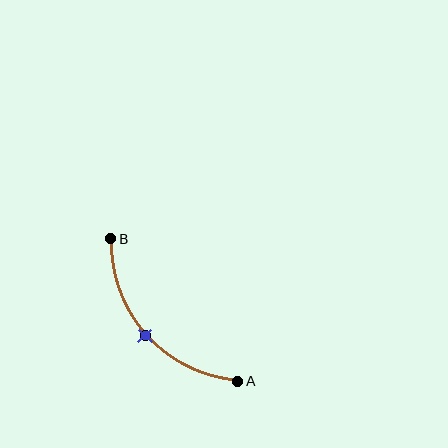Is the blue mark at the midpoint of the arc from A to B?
Yes. The blue mark lies on the arc at equal arc-length from both A and B — it is the arc midpoint.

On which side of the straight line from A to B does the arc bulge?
The arc bulges below and to the left of the straight line connecting A and B.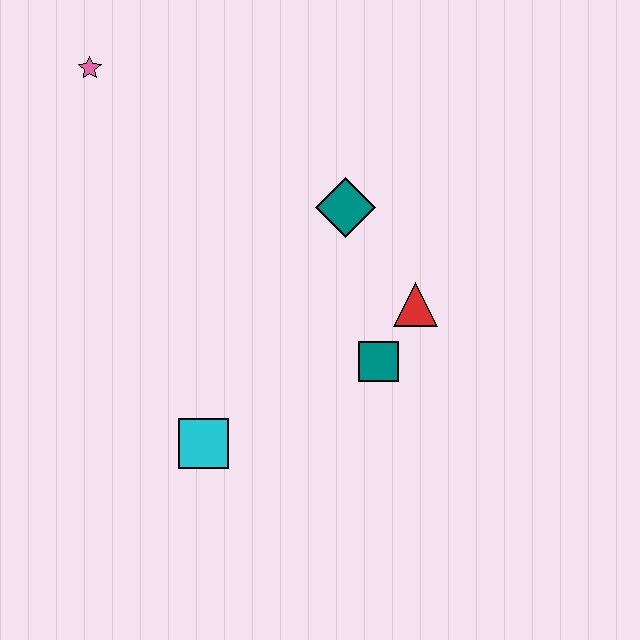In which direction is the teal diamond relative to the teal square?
The teal diamond is above the teal square.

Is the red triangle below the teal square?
No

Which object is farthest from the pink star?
The teal square is farthest from the pink star.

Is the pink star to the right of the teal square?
No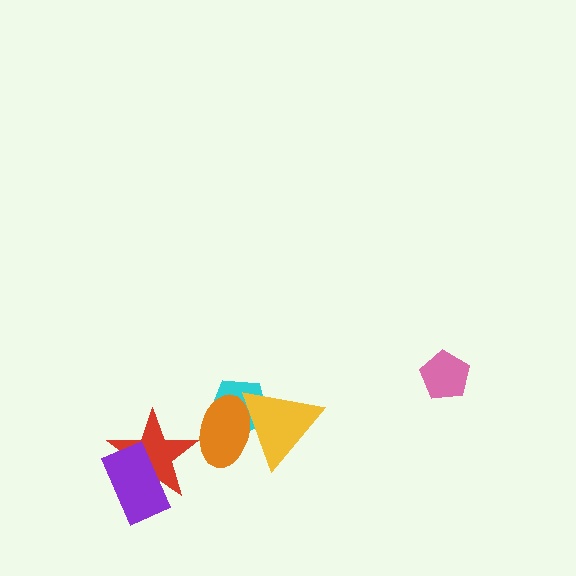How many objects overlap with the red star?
2 objects overlap with the red star.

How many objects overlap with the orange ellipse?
3 objects overlap with the orange ellipse.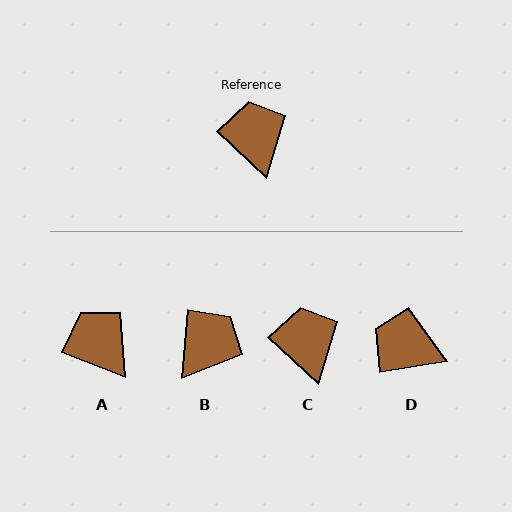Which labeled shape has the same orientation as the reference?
C.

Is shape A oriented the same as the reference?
No, it is off by about 22 degrees.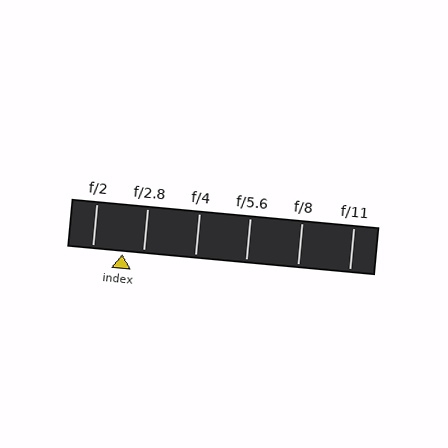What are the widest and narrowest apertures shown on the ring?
The widest aperture shown is f/2 and the narrowest is f/11.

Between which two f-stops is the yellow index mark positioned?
The index mark is between f/2 and f/2.8.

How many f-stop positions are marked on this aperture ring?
There are 6 f-stop positions marked.